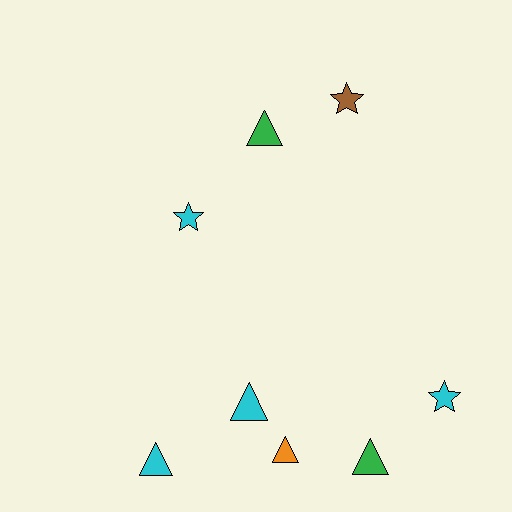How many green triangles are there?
There are 2 green triangles.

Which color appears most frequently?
Cyan, with 4 objects.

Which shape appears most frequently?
Triangle, with 5 objects.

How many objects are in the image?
There are 8 objects.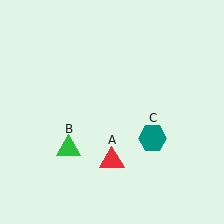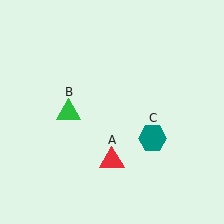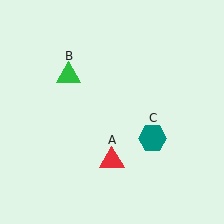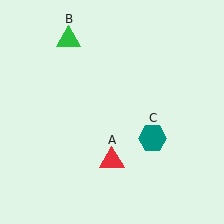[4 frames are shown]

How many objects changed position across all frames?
1 object changed position: green triangle (object B).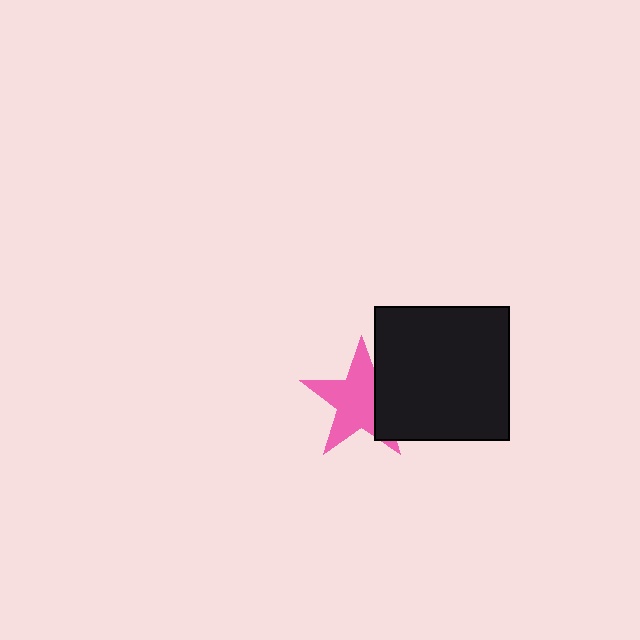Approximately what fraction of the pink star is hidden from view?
Roughly 30% of the pink star is hidden behind the black square.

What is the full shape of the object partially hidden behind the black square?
The partially hidden object is a pink star.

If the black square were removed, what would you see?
You would see the complete pink star.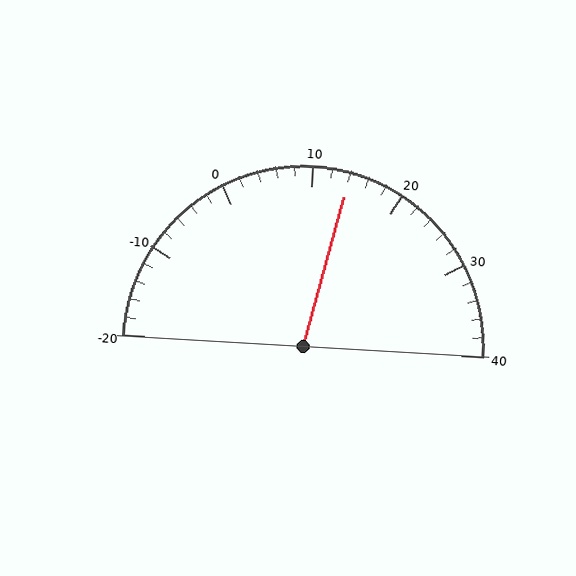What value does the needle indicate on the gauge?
The needle indicates approximately 14.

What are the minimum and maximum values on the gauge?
The gauge ranges from -20 to 40.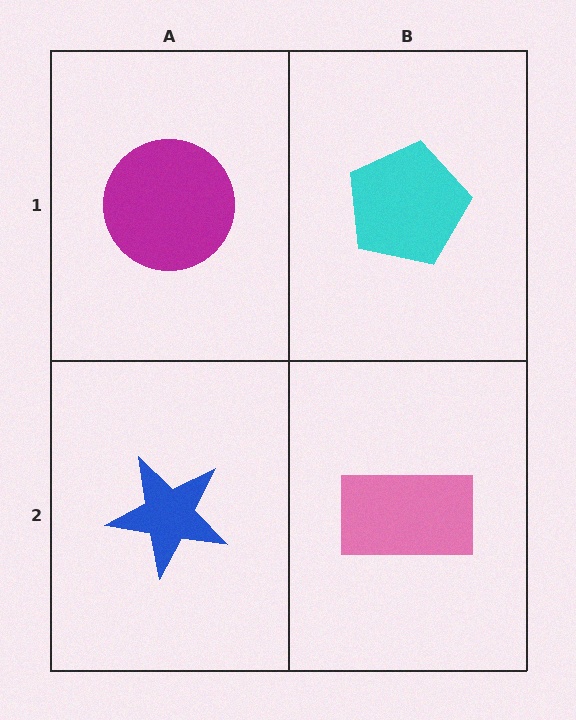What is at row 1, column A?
A magenta circle.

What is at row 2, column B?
A pink rectangle.